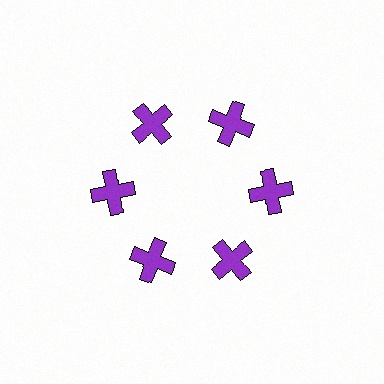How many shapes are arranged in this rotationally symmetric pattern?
There are 6 shapes, arranged in 6 groups of 1.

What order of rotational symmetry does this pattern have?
This pattern has 6-fold rotational symmetry.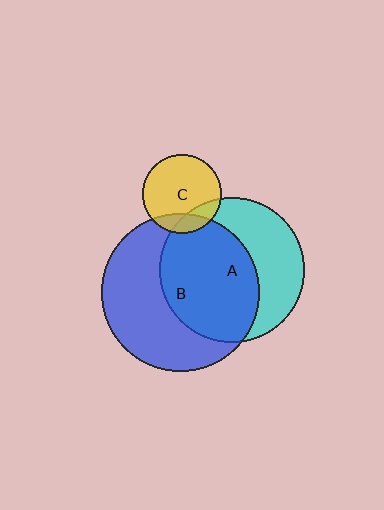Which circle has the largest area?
Circle B (blue).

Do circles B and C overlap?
Yes.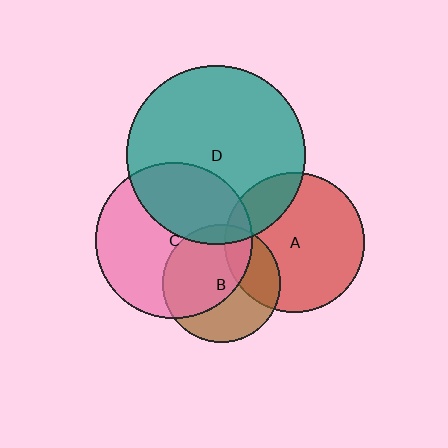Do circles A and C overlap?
Yes.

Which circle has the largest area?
Circle D (teal).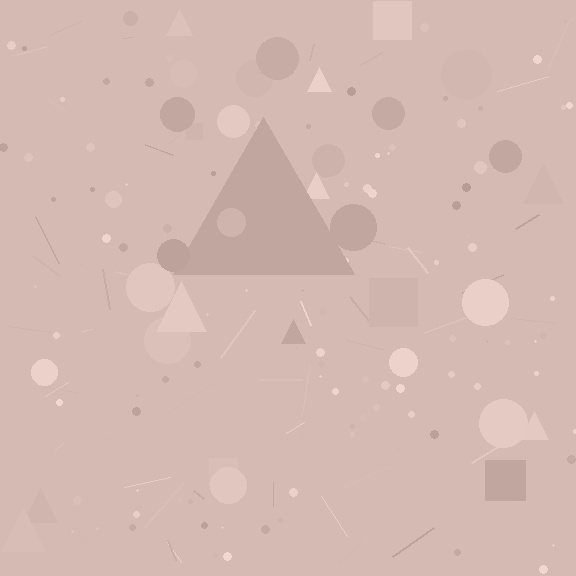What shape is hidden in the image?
A triangle is hidden in the image.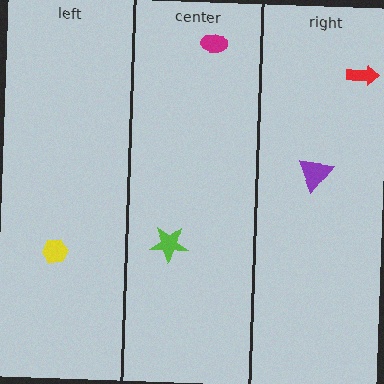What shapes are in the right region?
The purple triangle, the red arrow.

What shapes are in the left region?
The yellow hexagon.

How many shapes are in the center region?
2.